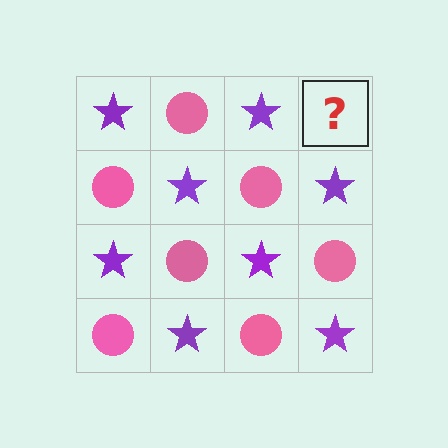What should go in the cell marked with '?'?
The missing cell should contain a pink circle.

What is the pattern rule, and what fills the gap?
The rule is that it alternates purple star and pink circle in a checkerboard pattern. The gap should be filled with a pink circle.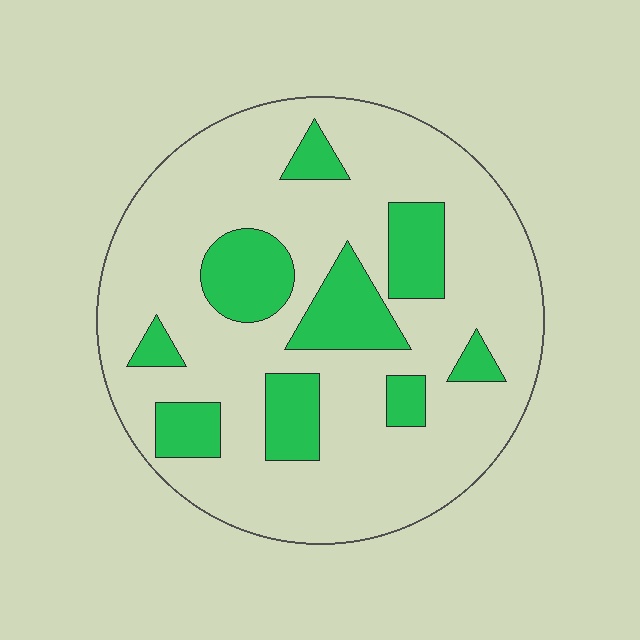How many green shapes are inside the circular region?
9.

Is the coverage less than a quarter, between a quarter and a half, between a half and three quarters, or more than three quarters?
Less than a quarter.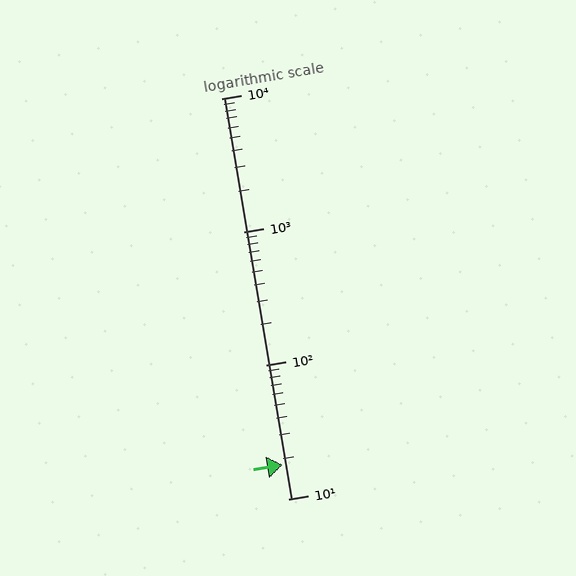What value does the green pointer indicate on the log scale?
The pointer indicates approximately 18.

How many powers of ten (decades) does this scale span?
The scale spans 3 decades, from 10 to 10000.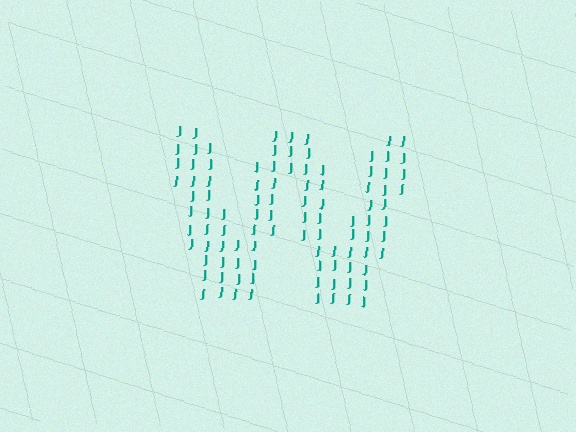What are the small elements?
The small elements are letter J's.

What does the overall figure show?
The overall figure shows the letter W.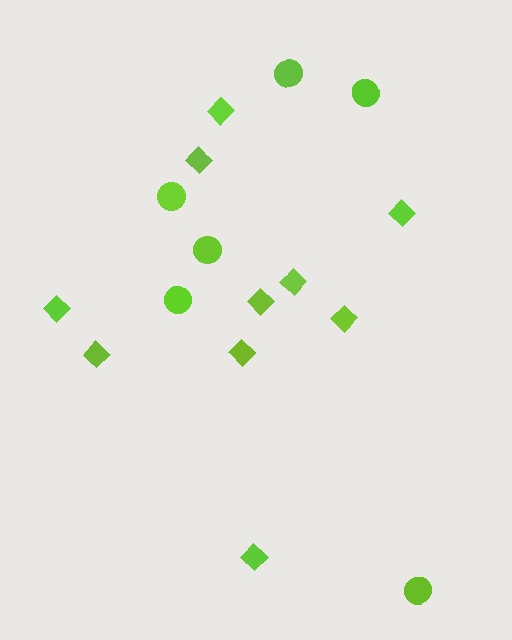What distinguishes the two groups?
There are 2 groups: one group of circles (6) and one group of diamonds (10).